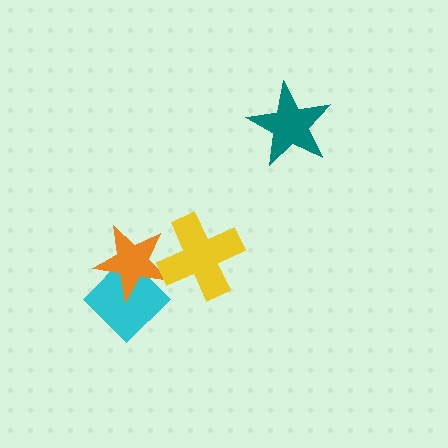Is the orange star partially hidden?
Yes, it is partially covered by another shape.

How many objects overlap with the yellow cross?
1 object overlaps with the yellow cross.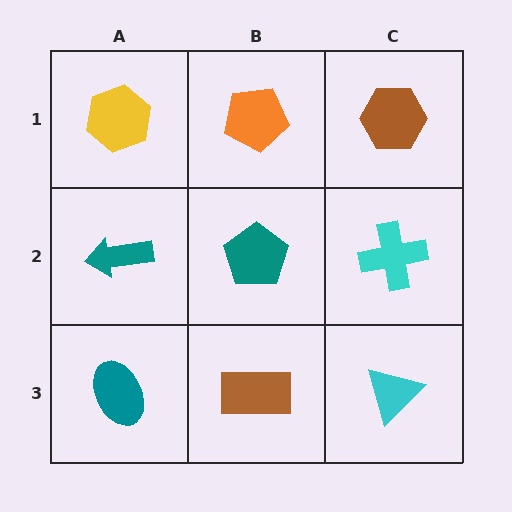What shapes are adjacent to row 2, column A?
A yellow hexagon (row 1, column A), a teal ellipse (row 3, column A), a teal pentagon (row 2, column B).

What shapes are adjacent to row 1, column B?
A teal pentagon (row 2, column B), a yellow hexagon (row 1, column A), a brown hexagon (row 1, column C).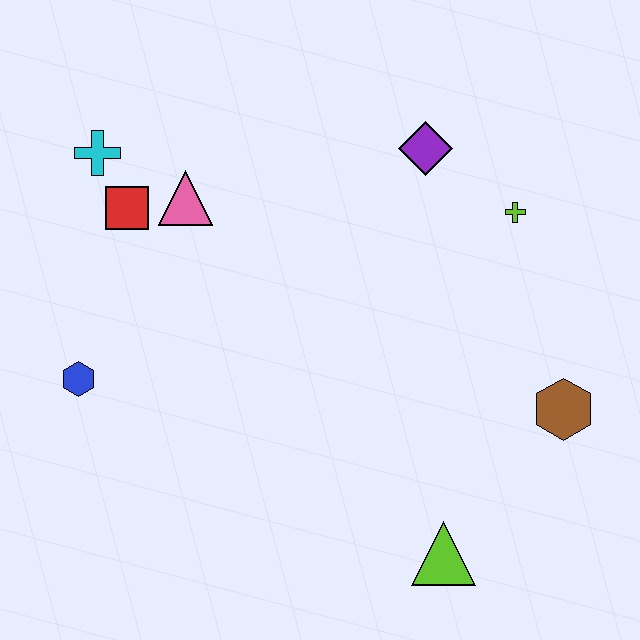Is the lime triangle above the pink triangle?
No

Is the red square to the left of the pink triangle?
Yes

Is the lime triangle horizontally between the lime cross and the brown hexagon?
No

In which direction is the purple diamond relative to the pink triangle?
The purple diamond is to the right of the pink triangle.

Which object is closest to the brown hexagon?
The lime triangle is closest to the brown hexagon.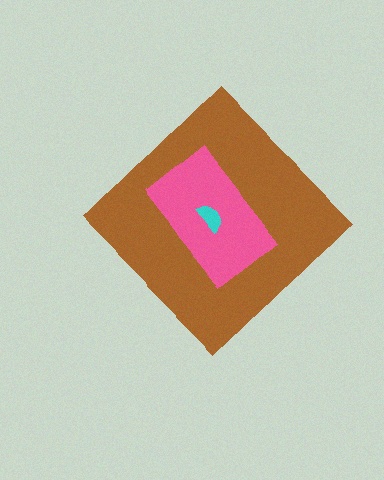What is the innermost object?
The cyan semicircle.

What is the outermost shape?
The brown diamond.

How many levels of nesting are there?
3.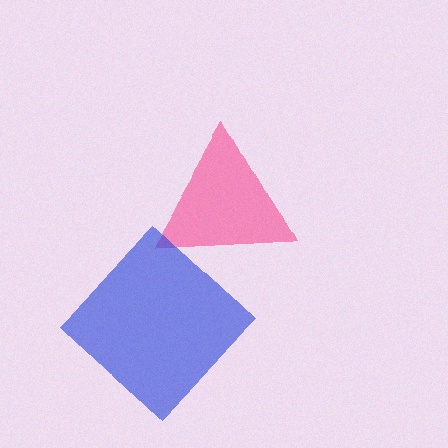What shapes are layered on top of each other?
The layered shapes are: a pink triangle, a blue diamond.